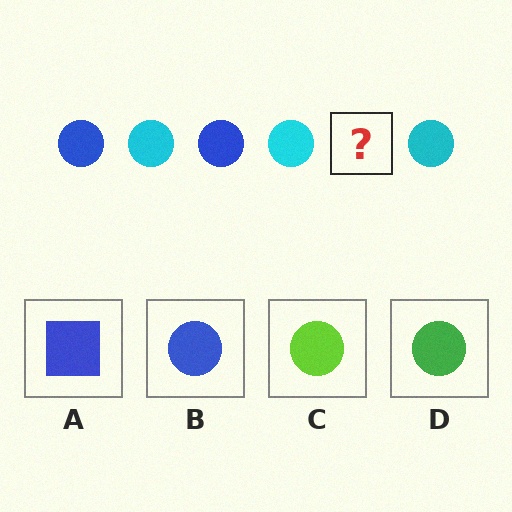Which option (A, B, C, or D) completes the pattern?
B.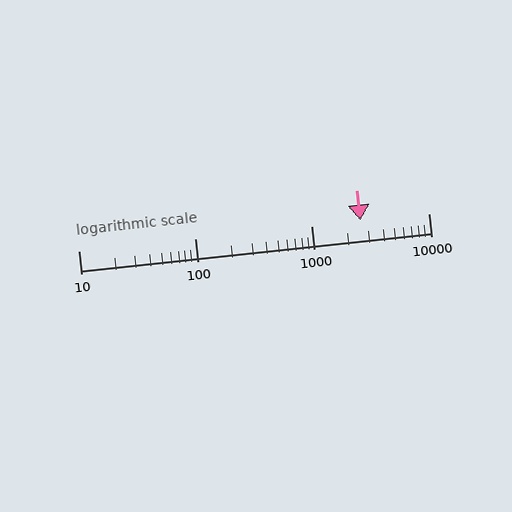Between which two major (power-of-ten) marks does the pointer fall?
The pointer is between 1000 and 10000.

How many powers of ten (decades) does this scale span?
The scale spans 3 decades, from 10 to 10000.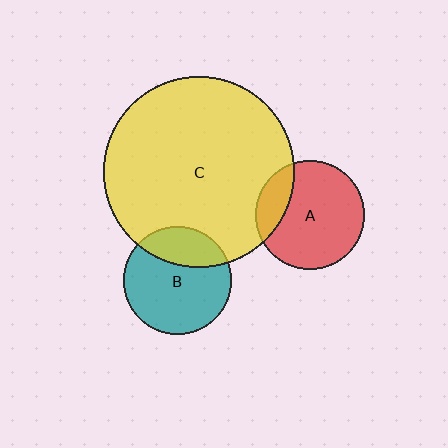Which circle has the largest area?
Circle C (yellow).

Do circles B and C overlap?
Yes.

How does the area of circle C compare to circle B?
Approximately 3.1 times.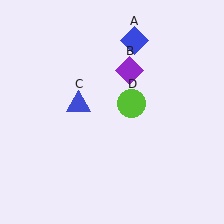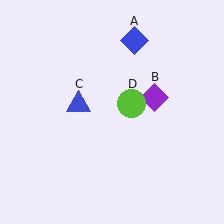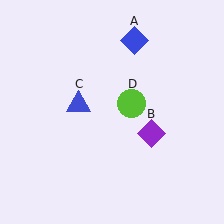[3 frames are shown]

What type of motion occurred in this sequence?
The purple diamond (object B) rotated clockwise around the center of the scene.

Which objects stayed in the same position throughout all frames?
Blue diamond (object A) and blue triangle (object C) and lime circle (object D) remained stationary.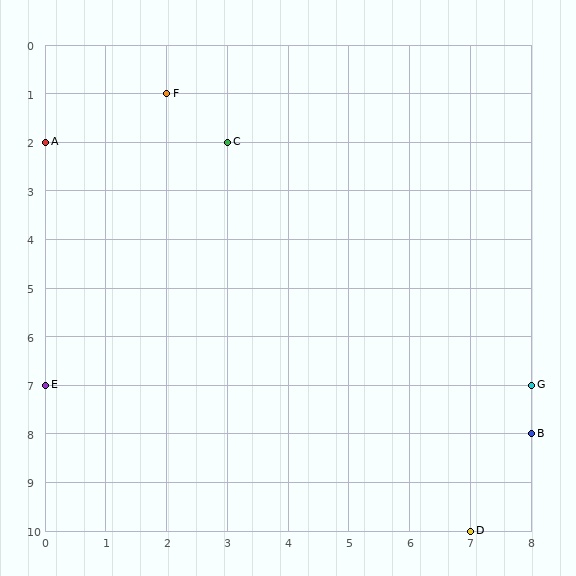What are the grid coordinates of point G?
Point G is at grid coordinates (8, 7).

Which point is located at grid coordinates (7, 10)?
Point D is at (7, 10).